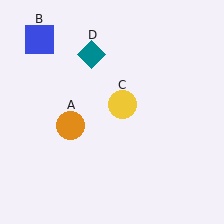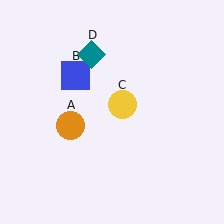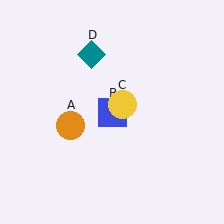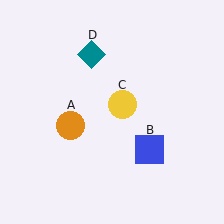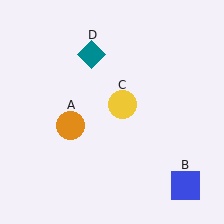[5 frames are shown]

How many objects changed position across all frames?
1 object changed position: blue square (object B).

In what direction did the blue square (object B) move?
The blue square (object B) moved down and to the right.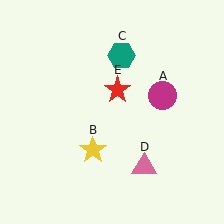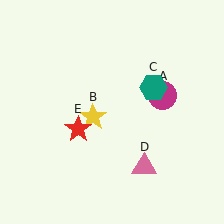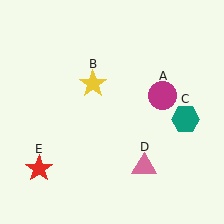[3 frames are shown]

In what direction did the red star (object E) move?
The red star (object E) moved down and to the left.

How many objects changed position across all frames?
3 objects changed position: yellow star (object B), teal hexagon (object C), red star (object E).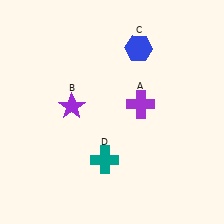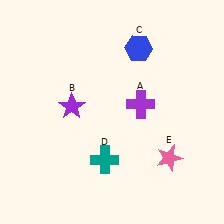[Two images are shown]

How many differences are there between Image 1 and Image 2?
There is 1 difference between the two images.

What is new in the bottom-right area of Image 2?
A pink star (E) was added in the bottom-right area of Image 2.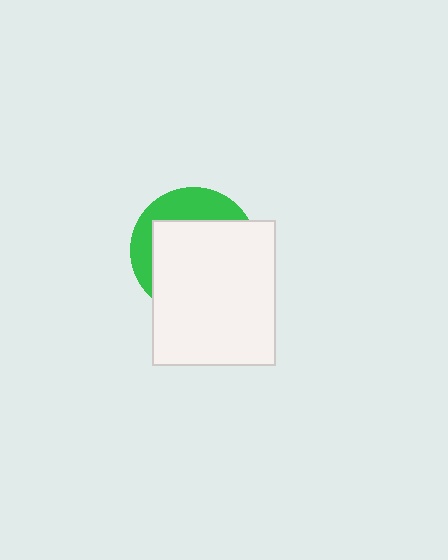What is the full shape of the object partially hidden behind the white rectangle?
The partially hidden object is a green circle.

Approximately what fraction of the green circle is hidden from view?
Roughly 70% of the green circle is hidden behind the white rectangle.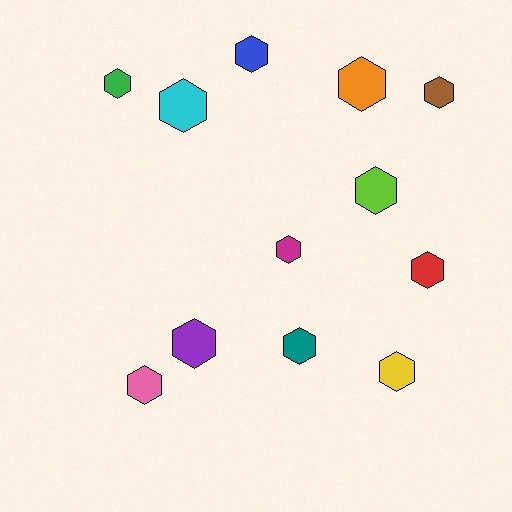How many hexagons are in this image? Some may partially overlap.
There are 12 hexagons.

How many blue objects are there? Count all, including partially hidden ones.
There is 1 blue object.